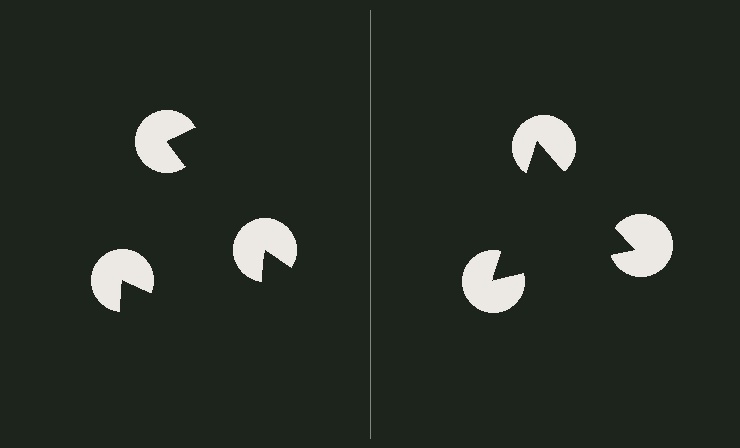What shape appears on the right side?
An illusory triangle.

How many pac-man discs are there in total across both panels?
6 — 3 on each side.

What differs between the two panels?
The pac-man discs are positioned identically on both sides; only the wedge orientations differ. On the right they align to a triangle; on the left they are misaligned.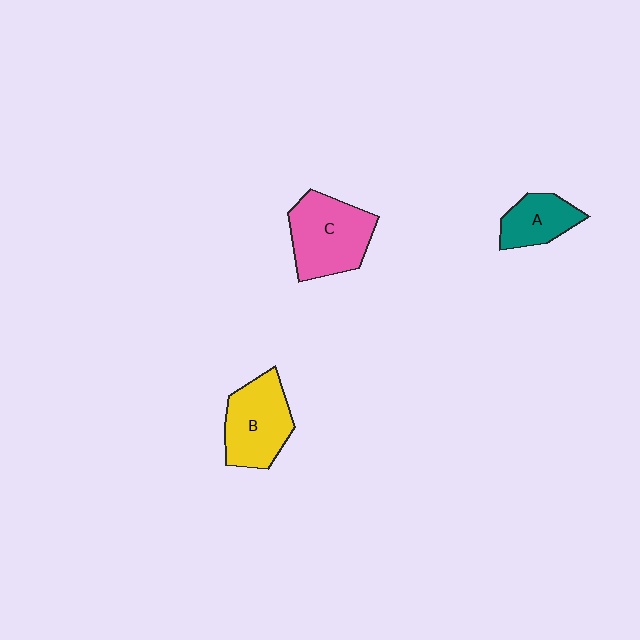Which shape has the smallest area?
Shape A (teal).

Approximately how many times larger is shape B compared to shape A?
Approximately 1.6 times.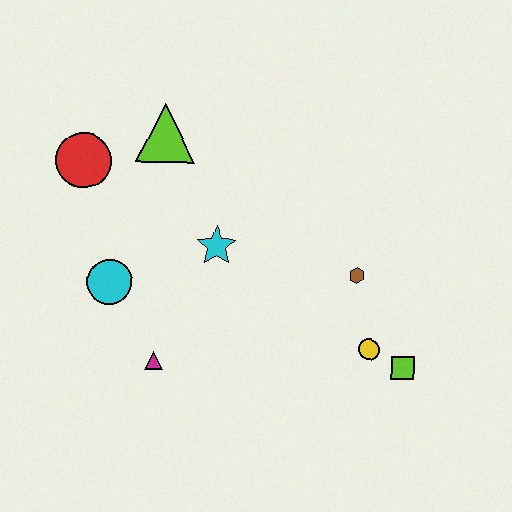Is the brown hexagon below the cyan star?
Yes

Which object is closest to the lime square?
The yellow circle is closest to the lime square.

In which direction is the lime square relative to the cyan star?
The lime square is to the right of the cyan star.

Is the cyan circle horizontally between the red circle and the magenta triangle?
Yes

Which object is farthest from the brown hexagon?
The red circle is farthest from the brown hexagon.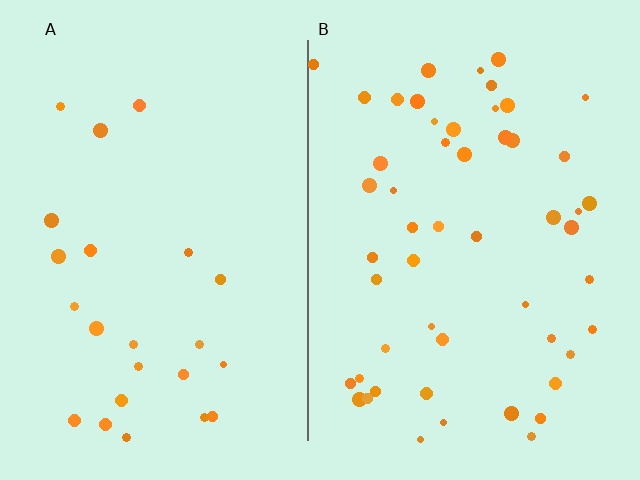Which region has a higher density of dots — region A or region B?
B (the right).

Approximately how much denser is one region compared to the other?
Approximately 2.2× — region B over region A.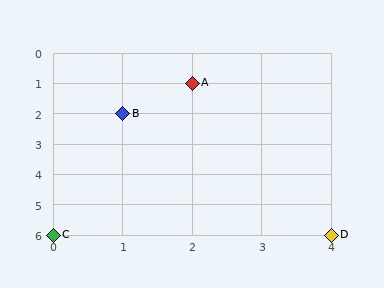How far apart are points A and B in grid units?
Points A and B are 1 column and 1 row apart (about 1.4 grid units diagonally).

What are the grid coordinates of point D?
Point D is at grid coordinates (4, 6).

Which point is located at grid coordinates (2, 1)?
Point A is at (2, 1).